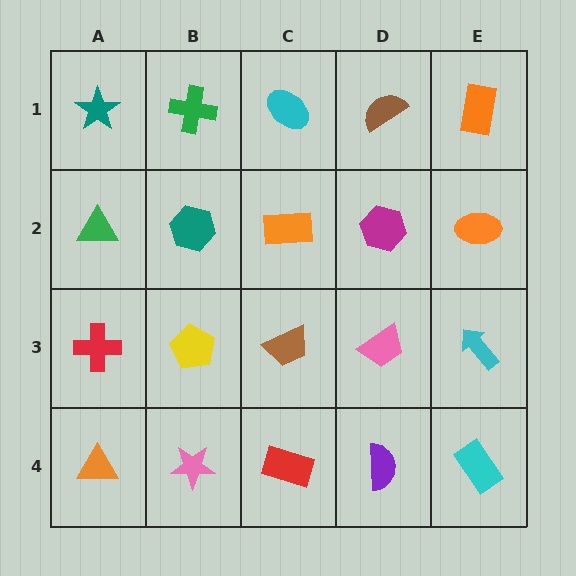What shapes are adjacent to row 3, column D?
A magenta hexagon (row 2, column D), a purple semicircle (row 4, column D), a brown trapezoid (row 3, column C), a cyan arrow (row 3, column E).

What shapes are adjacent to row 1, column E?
An orange ellipse (row 2, column E), a brown semicircle (row 1, column D).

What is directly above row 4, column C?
A brown trapezoid.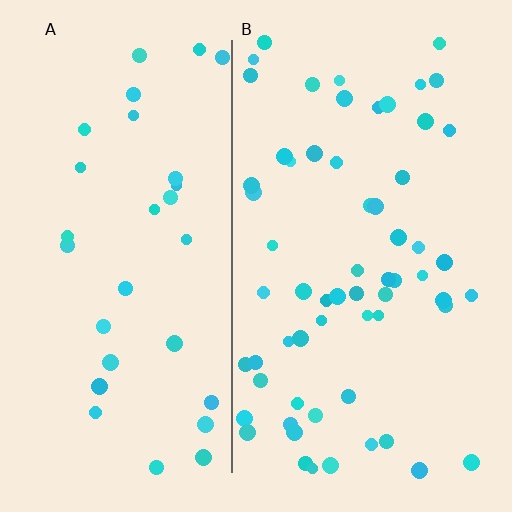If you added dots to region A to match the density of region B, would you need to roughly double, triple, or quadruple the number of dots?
Approximately double.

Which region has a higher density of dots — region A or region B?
B (the right).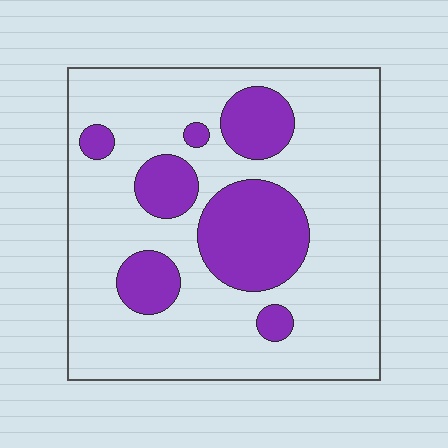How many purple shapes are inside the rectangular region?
7.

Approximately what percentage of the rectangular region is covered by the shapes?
Approximately 25%.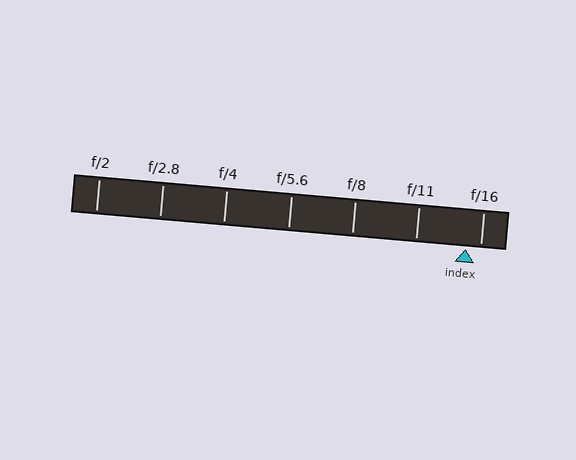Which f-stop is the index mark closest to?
The index mark is closest to f/16.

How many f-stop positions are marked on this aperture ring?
There are 7 f-stop positions marked.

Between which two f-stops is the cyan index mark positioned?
The index mark is between f/11 and f/16.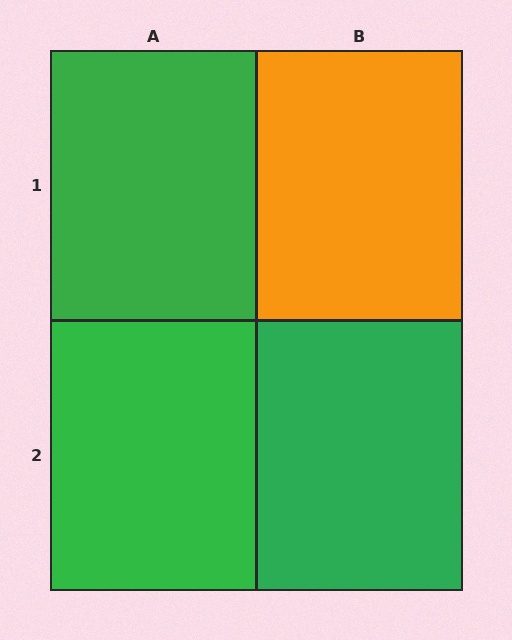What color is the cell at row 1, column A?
Green.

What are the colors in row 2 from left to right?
Green, green.